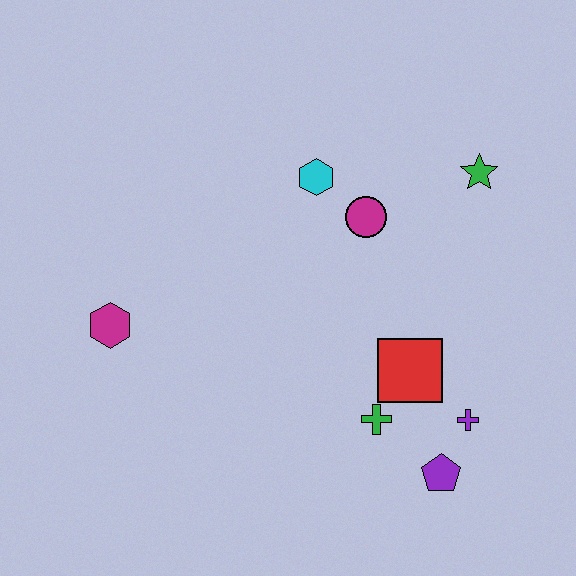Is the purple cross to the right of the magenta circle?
Yes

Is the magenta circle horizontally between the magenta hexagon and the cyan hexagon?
No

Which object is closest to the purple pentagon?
The purple cross is closest to the purple pentagon.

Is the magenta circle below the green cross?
No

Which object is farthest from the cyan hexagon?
The purple pentagon is farthest from the cyan hexagon.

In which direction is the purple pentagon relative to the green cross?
The purple pentagon is to the right of the green cross.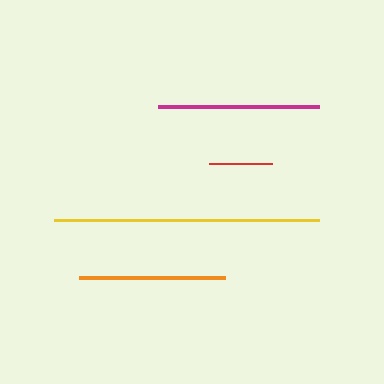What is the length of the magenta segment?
The magenta segment is approximately 161 pixels long.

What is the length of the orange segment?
The orange segment is approximately 146 pixels long.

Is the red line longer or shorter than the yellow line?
The yellow line is longer than the red line.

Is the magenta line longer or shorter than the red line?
The magenta line is longer than the red line.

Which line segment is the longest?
The yellow line is the longest at approximately 265 pixels.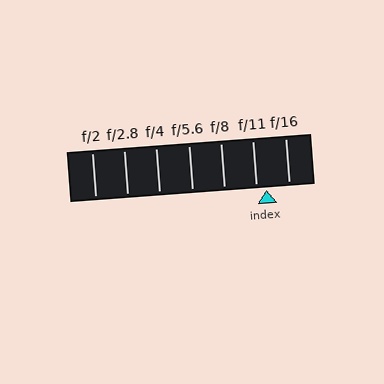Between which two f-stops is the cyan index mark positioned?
The index mark is between f/11 and f/16.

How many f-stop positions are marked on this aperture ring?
There are 7 f-stop positions marked.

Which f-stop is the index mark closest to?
The index mark is closest to f/11.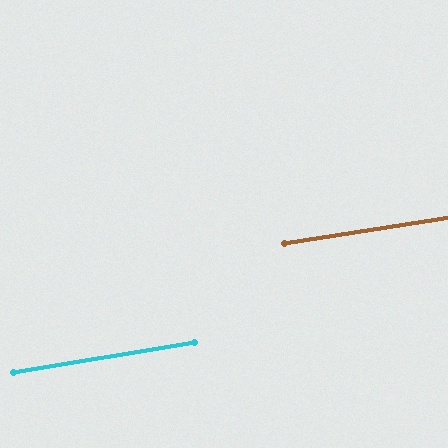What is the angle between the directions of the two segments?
Approximately 1 degree.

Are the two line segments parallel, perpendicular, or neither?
Parallel — their directions differ by only 0.7°.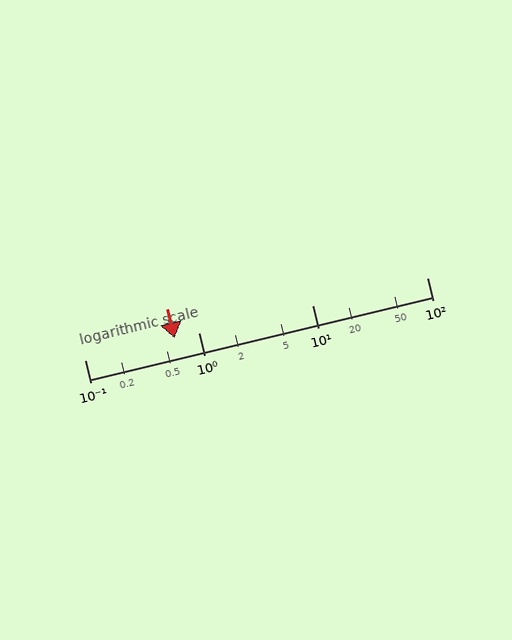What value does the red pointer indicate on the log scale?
The pointer indicates approximately 0.61.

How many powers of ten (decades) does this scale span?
The scale spans 3 decades, from 0.1 to 100.